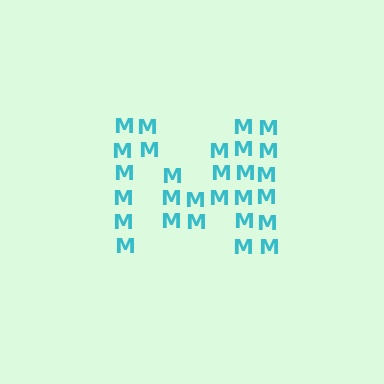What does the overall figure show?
The overall figure shows the letter M.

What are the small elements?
The small elements are letter M's.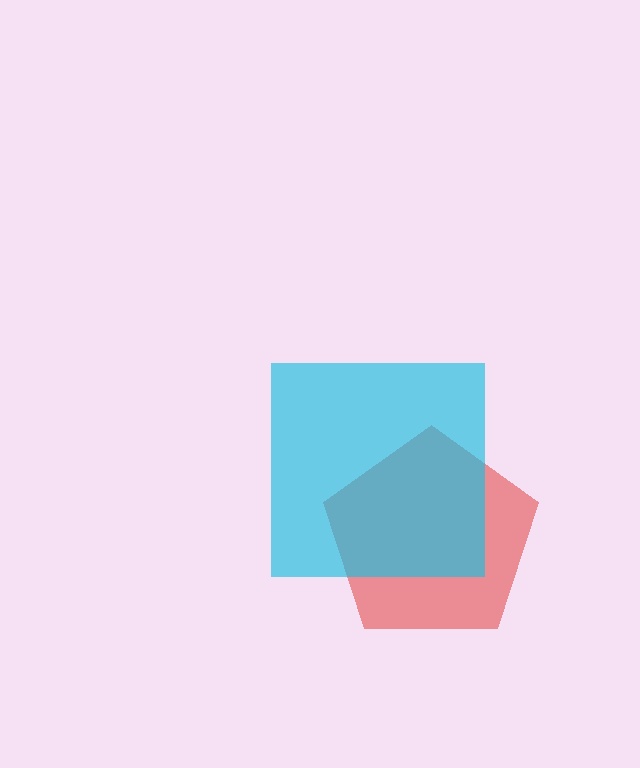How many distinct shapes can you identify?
There are 2 distinct shapes: a red pentagon, a cyan square.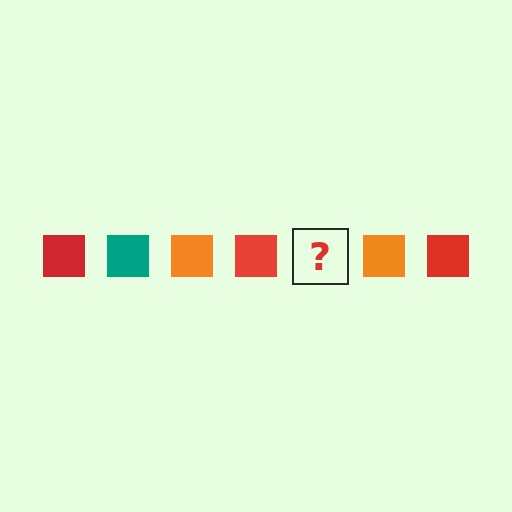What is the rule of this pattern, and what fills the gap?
The rule is that the pattern cycles through red, teal, orange squares. The gap should be filled with a teal square.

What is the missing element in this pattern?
The missing element is a teal square.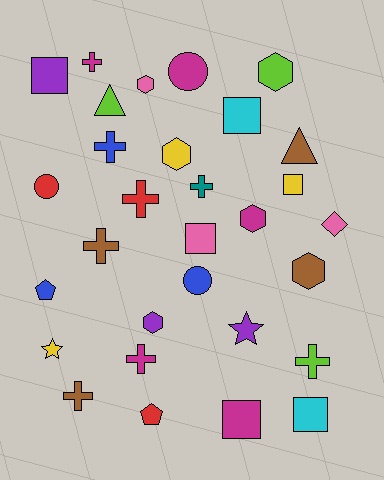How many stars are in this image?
There are 2 stars.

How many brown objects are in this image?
There are 4 brown objects.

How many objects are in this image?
There are 30 objects.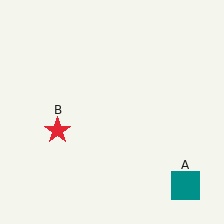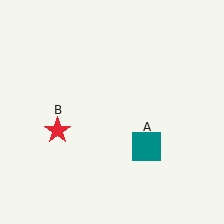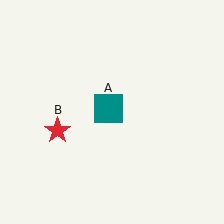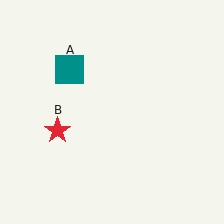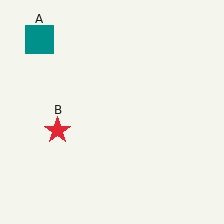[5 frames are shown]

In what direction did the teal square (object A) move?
The teal square (object A) moved up and to the left.